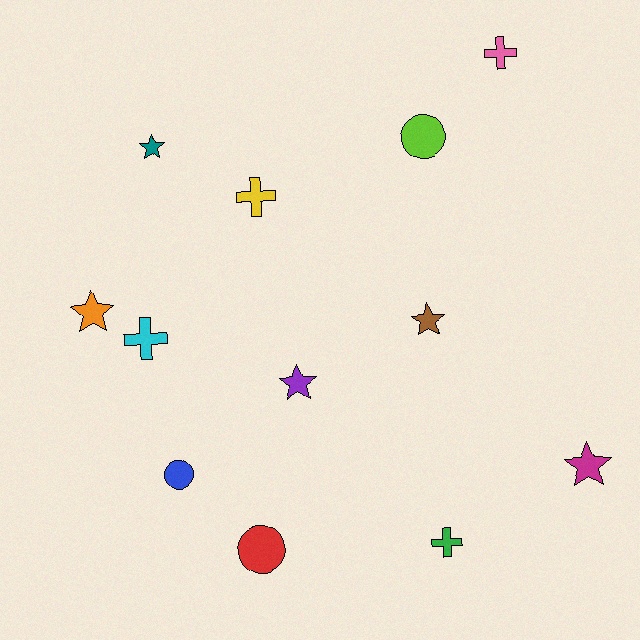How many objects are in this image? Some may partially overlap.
There are 12 objects.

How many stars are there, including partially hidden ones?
There are 5 stars.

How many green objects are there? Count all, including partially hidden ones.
There is 1 green object.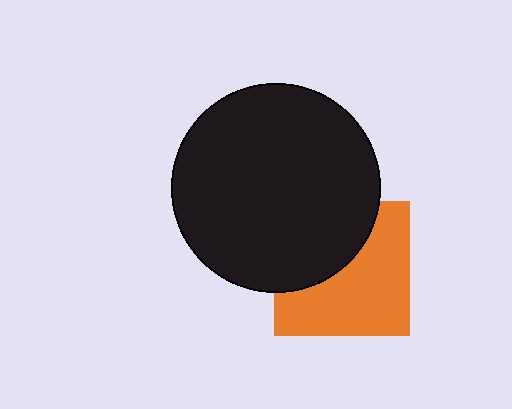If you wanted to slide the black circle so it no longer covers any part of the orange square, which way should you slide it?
Slide it toward the upper-left — that is the most direct way to separate the two shapes.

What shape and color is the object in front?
The object in front is a black circle.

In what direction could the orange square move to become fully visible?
The orange square could move toward the lower-right. That would shift it out from behind the black circle entirely.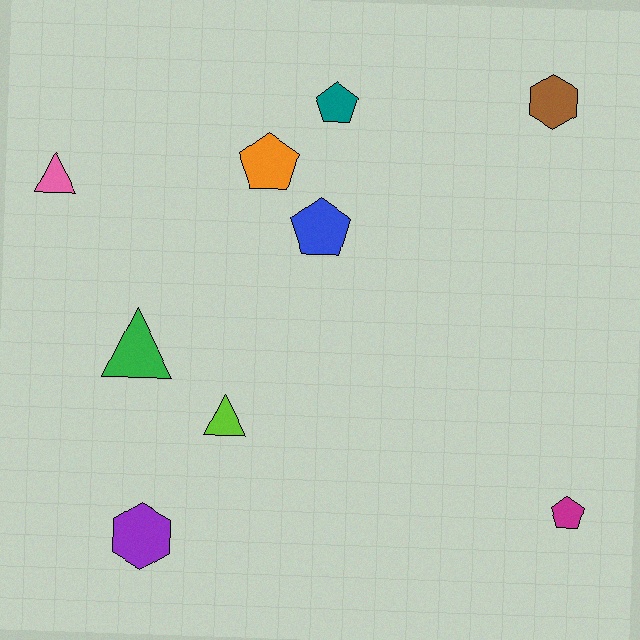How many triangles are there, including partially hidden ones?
There are 3 triangles.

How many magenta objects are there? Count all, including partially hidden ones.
There is 1 magenta object.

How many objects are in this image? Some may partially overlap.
There are 9 objects.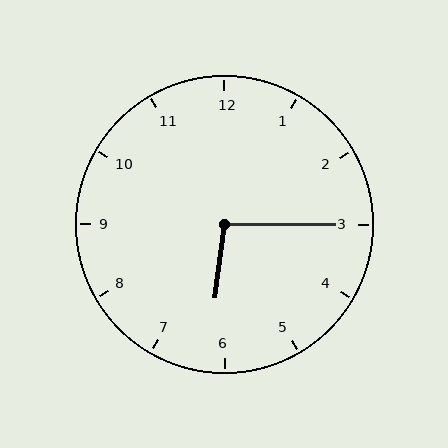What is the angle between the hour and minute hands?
Approximately 98 degrees.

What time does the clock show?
6:15.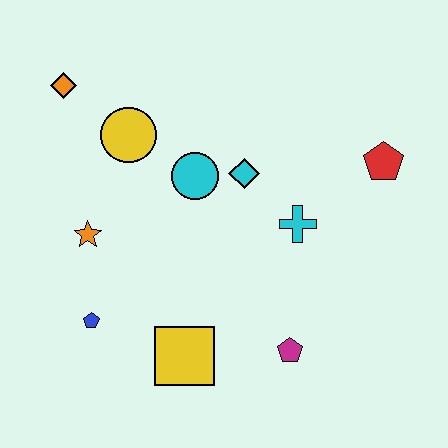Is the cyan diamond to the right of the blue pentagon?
Yes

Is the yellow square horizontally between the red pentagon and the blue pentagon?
Yes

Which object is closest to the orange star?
The blue pentagon is closest to the orange star.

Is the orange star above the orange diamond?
No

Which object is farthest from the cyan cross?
The orange diamond is farthest from the cyan cross.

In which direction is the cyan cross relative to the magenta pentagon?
The cyan cross is above the magenta pentagon.